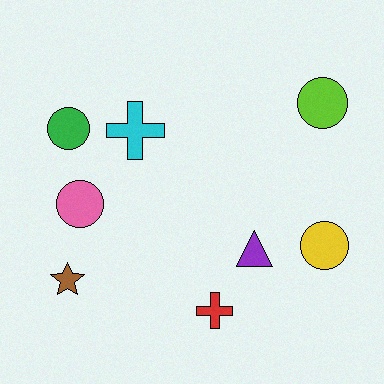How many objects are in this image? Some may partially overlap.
There are 8 objects.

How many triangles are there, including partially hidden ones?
There is 1 triangle.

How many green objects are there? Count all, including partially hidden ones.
There is 1 green object.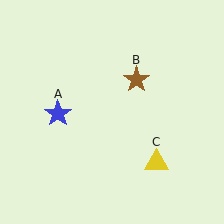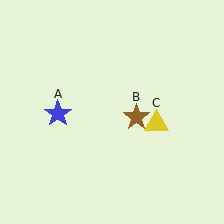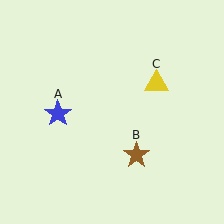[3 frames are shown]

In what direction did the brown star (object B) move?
The brown star (object B) moved down.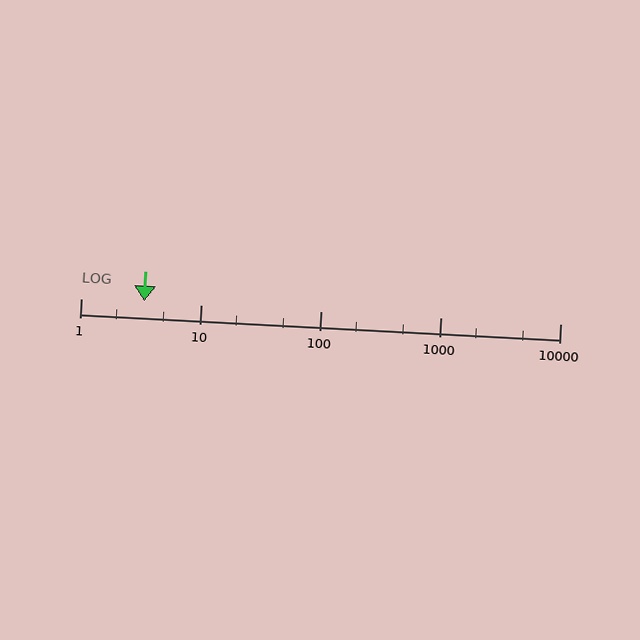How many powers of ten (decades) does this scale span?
The scale spans 4 decades, from 1 to 10000.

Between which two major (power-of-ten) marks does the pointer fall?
The pointer is between 1 and 10.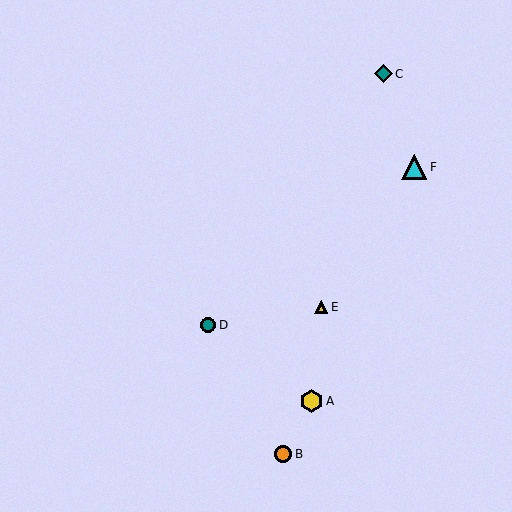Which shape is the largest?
The cyan triangle (labeled F) is the largest.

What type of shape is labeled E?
Shape E is a yellow triangle.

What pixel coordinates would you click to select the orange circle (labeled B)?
Click at (283, 454) to select the orange circle B.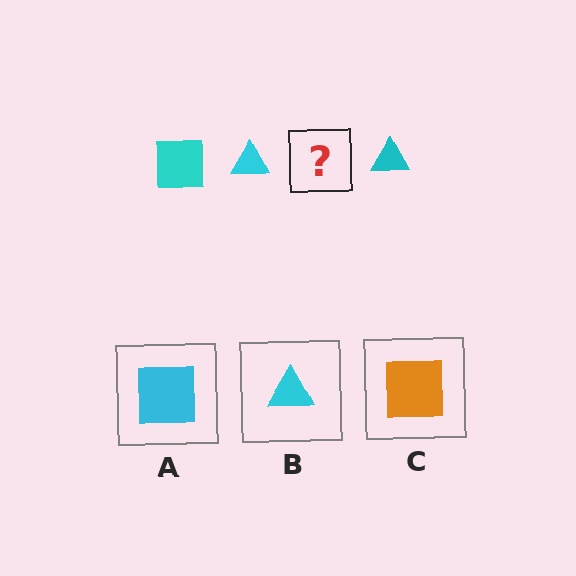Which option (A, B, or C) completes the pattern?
A.